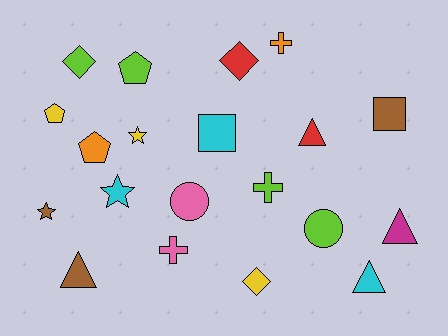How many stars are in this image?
There are 3 stars.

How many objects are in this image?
There are 20 objects.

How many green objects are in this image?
There are no green objects.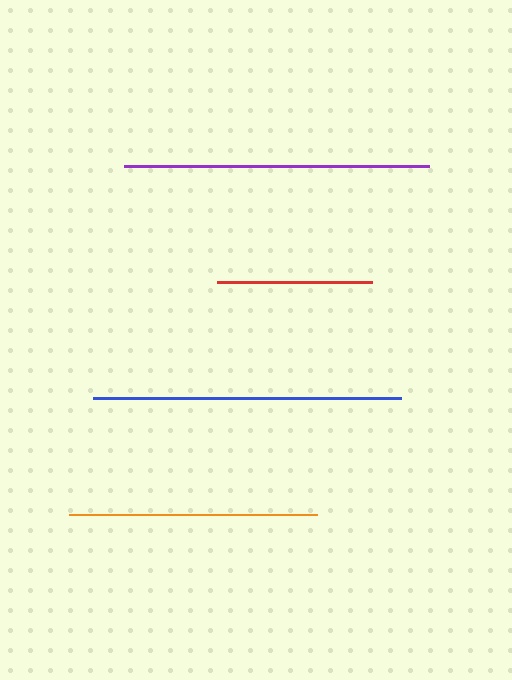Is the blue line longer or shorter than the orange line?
The blue line is longer than the orange line.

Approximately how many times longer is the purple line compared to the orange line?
The purple line is approximately 1.2 times the length of the orange line.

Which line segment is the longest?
The blue line is the longest at approximately 308 pixels.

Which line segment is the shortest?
The red line is the shortest at approximately 155 pixels.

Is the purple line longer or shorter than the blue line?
The blue line is longer than the purple line.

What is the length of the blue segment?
The blue segment is approximately 308 pixels long.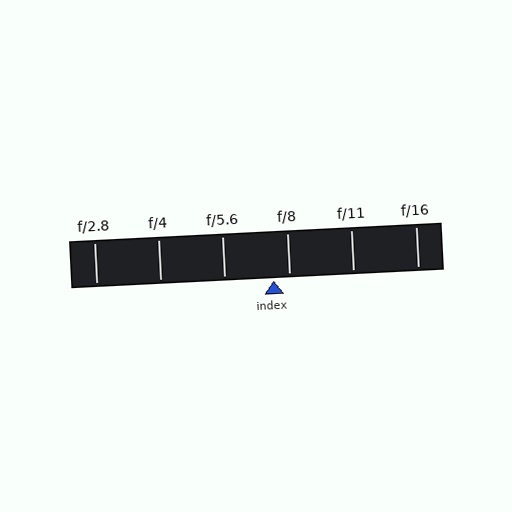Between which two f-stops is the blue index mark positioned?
The index mark is between f/5.6 and f/8.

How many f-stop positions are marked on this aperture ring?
There are 6 f-stop positions marked.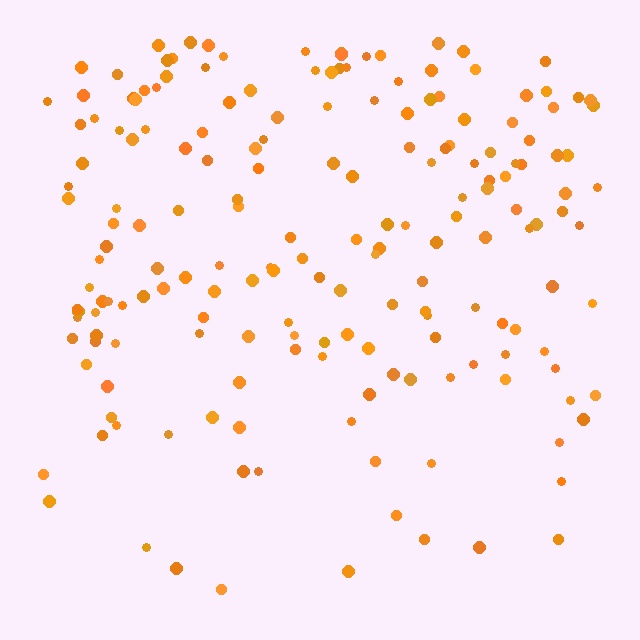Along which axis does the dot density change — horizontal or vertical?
Vertical.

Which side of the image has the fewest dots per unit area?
The bottom.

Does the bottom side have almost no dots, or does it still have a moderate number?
Still a moderate number, just noticeably fewer than the top.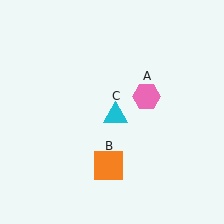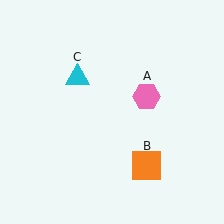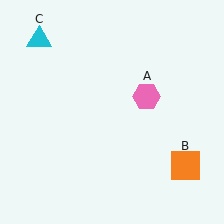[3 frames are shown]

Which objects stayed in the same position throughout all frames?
Pink hexagon (object A) remained stationary.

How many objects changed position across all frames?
2 objects changed position: orange square (object B), cyan triangle (object C).